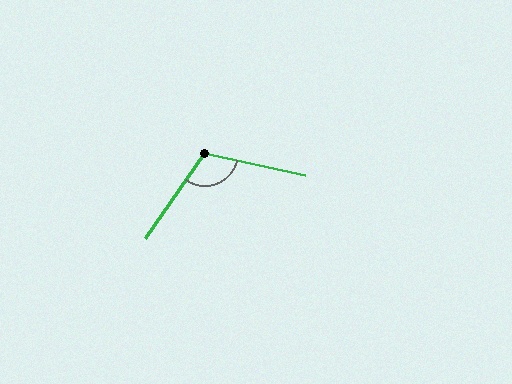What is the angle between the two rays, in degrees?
Approximately 112 degrees.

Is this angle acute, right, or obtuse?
It is obtuse.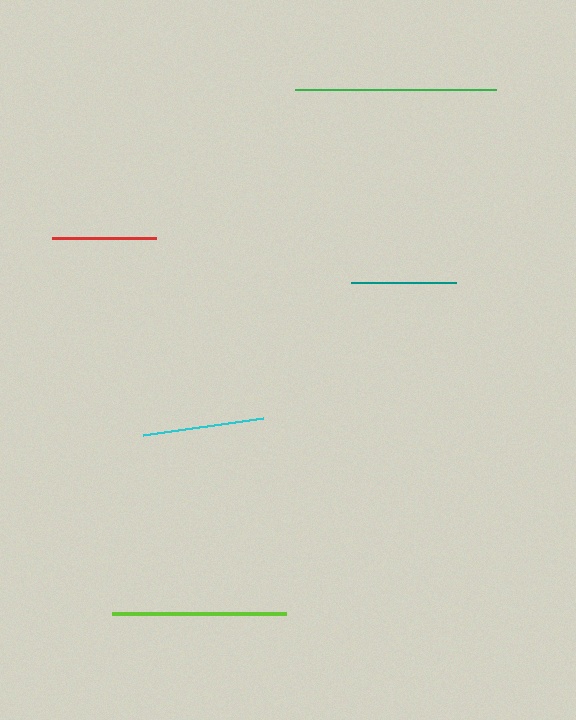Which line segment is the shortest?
The red line is the shortest at approximately 104 pixels.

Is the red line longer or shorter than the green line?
The green line is longer than the red line.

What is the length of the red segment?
The red segment is approximately 104 pixels long.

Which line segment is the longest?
The green line is the longest at approximately 201 pixels.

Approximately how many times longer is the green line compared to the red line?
The green line is approximately 1.9 times the length of the red line.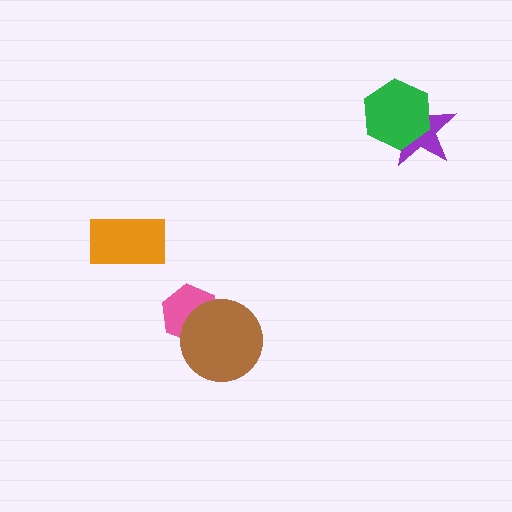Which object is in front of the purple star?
The green hexagon is in front of the purple star.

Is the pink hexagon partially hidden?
Yes, it is partially covered by another shape.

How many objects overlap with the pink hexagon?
1 object overlaps with the pink hexagon.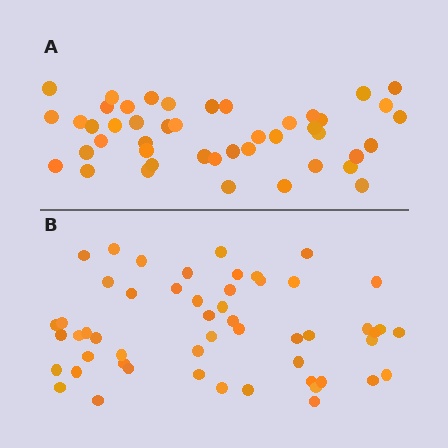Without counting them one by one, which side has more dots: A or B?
Region B (the bottom region) has more dots.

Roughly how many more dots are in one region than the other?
Region B has roughly 8 or so more dots than region A.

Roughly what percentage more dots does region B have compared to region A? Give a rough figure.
About 20% more.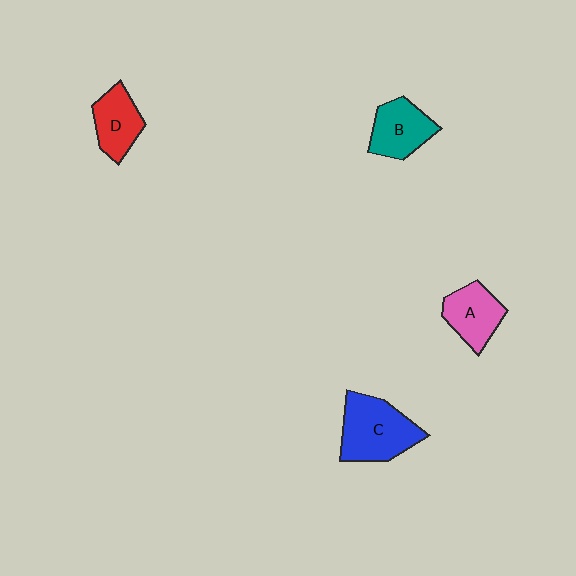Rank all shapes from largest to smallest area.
From largest to smallest: C (blue), B (teal), A (pink), D (red).